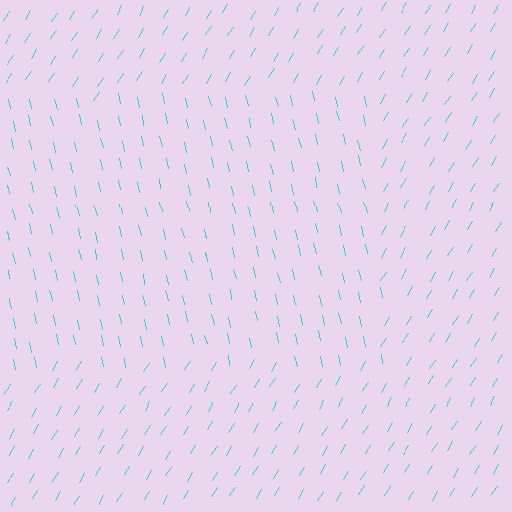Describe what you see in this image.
The image is filled with small cyan line segments. A rectangle region in the image has lines oriented differently from the surrounding lines, creating a visible texture boundary.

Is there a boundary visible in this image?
Yes, there is a texture boundary formed by a change in line orientation.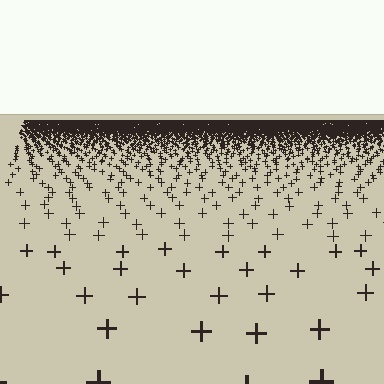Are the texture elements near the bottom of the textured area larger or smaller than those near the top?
Larger. Near the bottom, elements are closer to the viewer and appear at a bigger on-screen size.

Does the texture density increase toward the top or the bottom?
Density increases toward the top.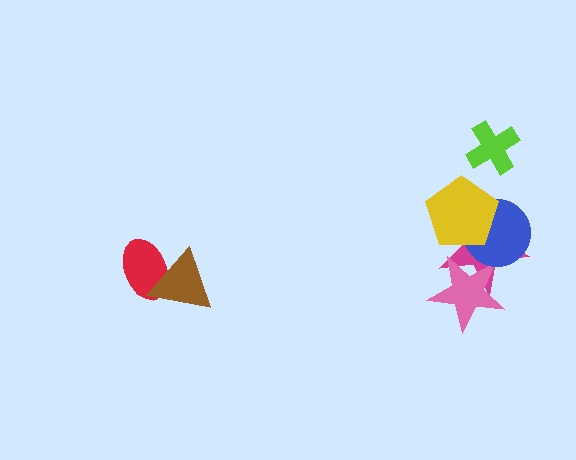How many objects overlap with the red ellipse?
1 object overlaps with the red ellipse.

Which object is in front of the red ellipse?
The brown triangle is in front of the red ellipse.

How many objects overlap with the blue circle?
3 objects overlap with the blue circle.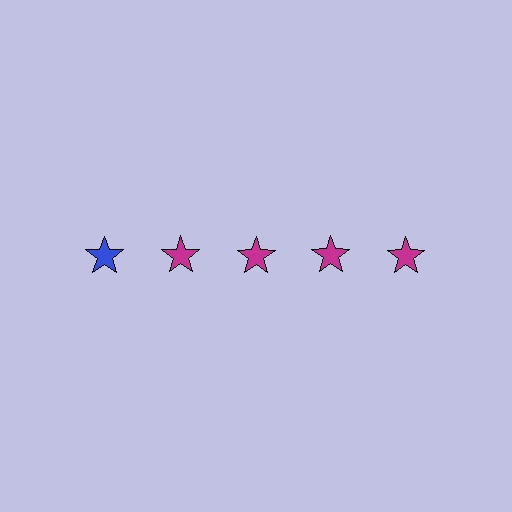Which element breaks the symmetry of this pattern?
The blue star in the top row, leftmost column breaks the symmetry. All other shapes are magenta stars.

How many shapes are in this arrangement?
There are 5 shapes arranged in a grid pattern.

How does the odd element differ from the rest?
It has a different color: blue instead of magenta.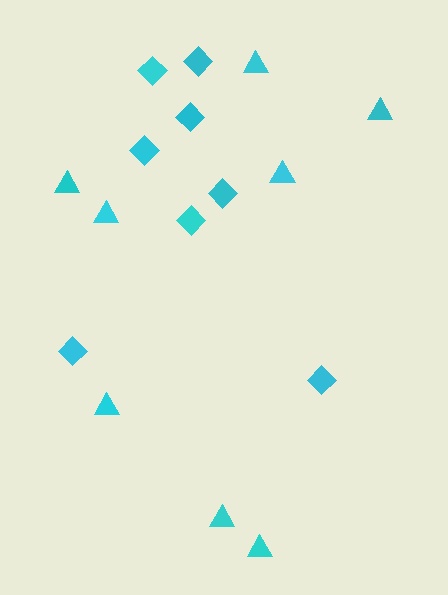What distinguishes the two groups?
There are 2 groups: one group of triangles (8) and one group of diamonds (8).